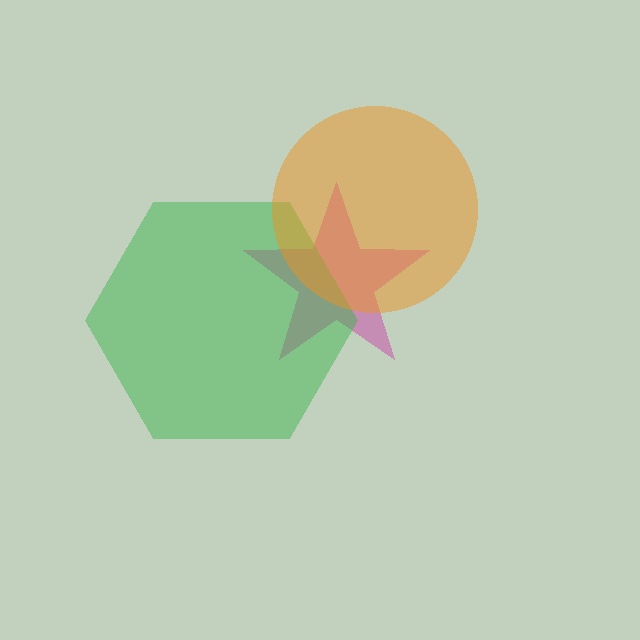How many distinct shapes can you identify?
There are 3 distinct shapes: a magenta star, a green hexagon, an orange circle.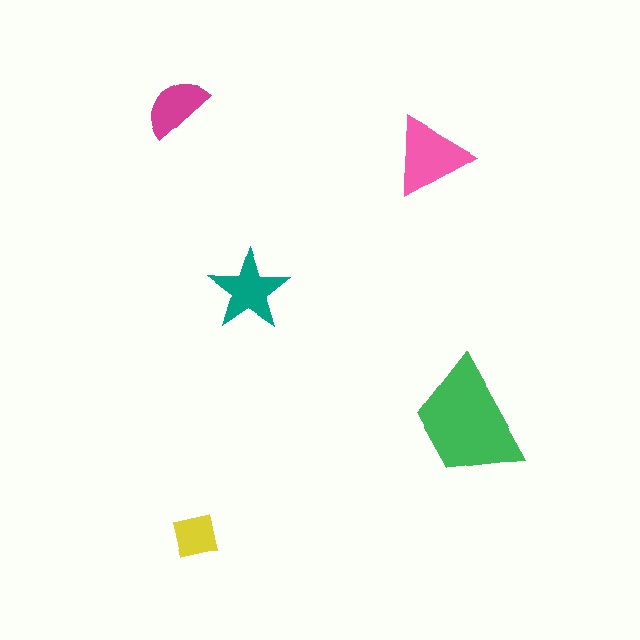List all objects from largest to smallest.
The green trapezoid, the pink triangle, the teal star, the magenta semicircle, the yellow square.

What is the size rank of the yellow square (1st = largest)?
5th.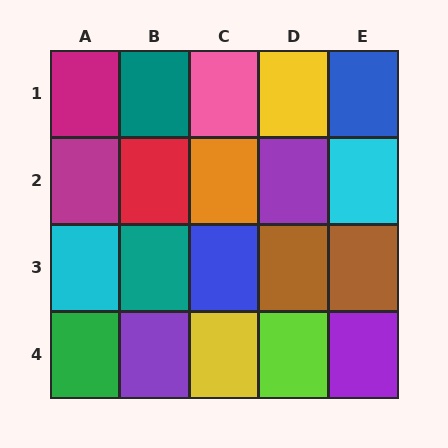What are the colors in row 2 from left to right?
Magenta, red, orange, purple, cyan.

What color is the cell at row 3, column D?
Brown.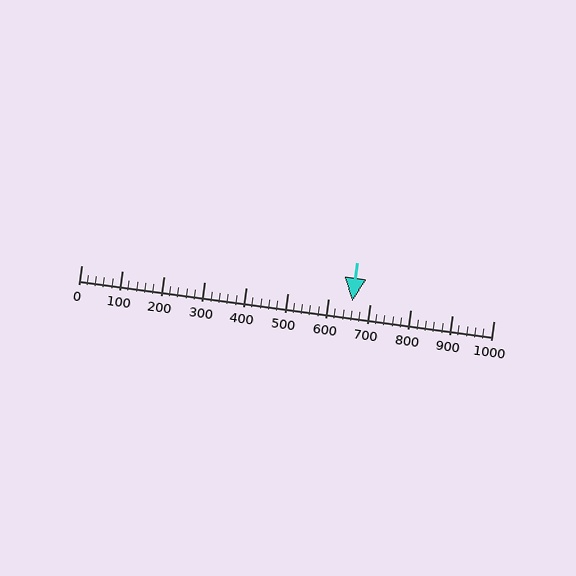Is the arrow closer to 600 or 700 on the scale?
The arrow is closer to 700.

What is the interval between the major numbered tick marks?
The major tick marks are spaced 100 units apart.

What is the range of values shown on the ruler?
The ruler shows values from 0 to 1000.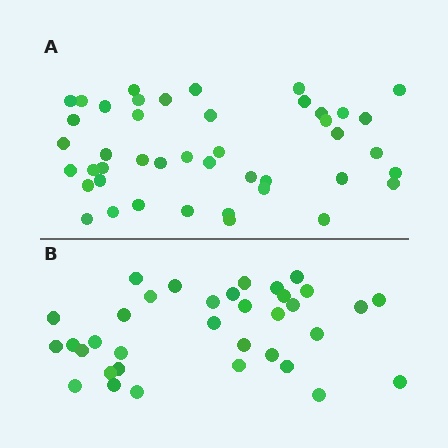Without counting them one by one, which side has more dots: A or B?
Region A (the top region) has more dots.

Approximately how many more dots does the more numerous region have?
Region A has roughly 8 or so more dots than region B.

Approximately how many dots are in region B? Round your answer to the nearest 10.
About 40 dots. (The exact count is 35, which rounds to 40.)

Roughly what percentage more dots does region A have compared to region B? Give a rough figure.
About 25% more.